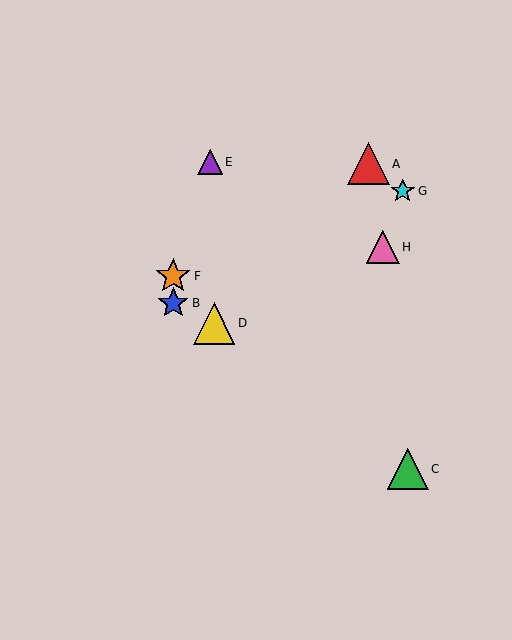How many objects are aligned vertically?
2 objects (B, F) are aligned vertically.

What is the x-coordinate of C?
Object C is at x≈408.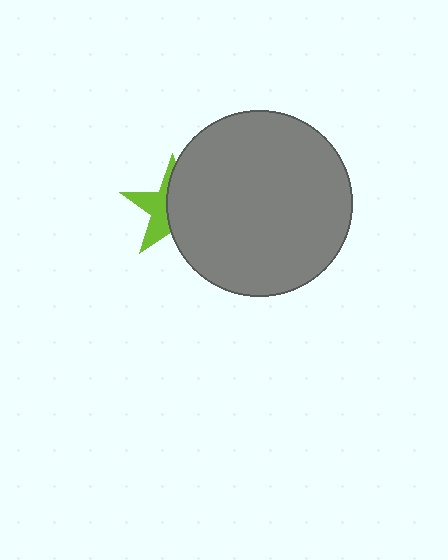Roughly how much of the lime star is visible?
A small part of it is visible (roughly 43%).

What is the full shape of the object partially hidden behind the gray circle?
The partially hidden object is a lime star.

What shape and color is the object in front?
The object in front is a gray circle.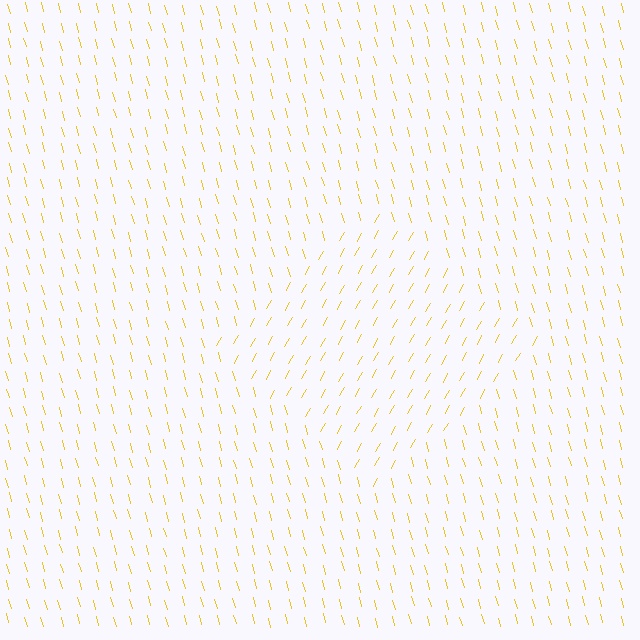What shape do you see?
I see a diamond.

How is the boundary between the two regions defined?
The boundary is defined purely by a change in line orientation (approximately 45 degrees difference). All lines are the same color and thickness.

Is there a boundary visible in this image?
Yes, there is a texture boundary formed by a change in line orientation.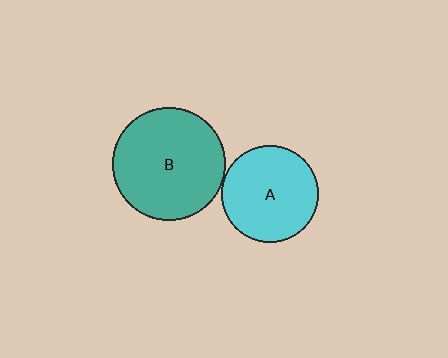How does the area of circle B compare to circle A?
Approximately 1.3 times.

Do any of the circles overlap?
No, none of the circles overlap.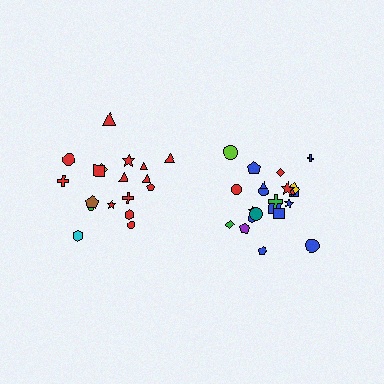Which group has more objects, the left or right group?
The right group.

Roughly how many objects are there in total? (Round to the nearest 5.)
Roughly 40 objects in total.